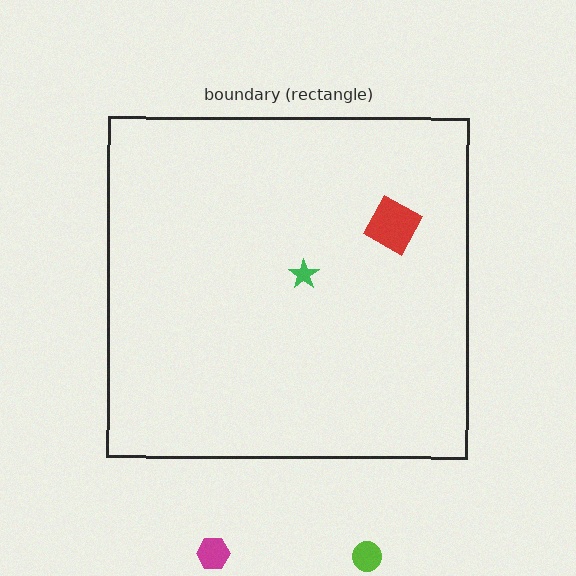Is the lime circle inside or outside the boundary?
Outside.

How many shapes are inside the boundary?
2 inside, 2 outside.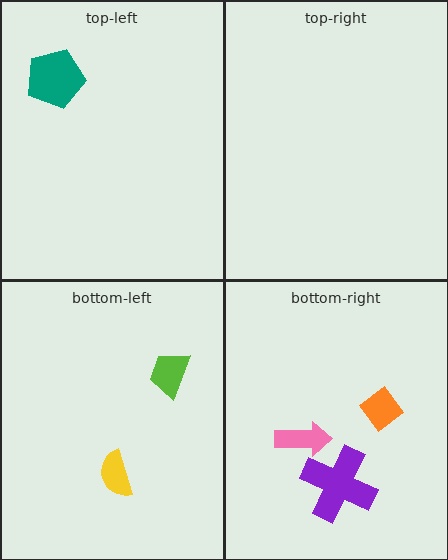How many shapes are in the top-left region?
1.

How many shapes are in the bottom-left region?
2.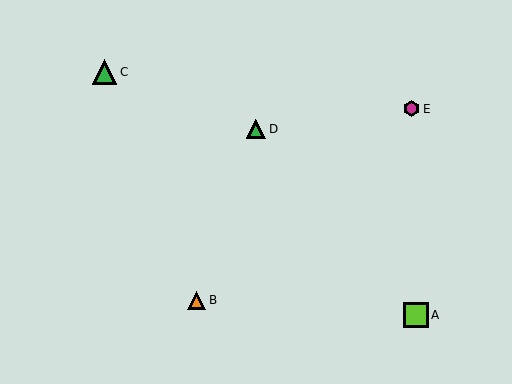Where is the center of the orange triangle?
The center of the orange triangle is at (197, 300).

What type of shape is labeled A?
Shape A is a lime square.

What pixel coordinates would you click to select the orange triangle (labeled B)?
Click at (197, 300) to select the orange triangle B.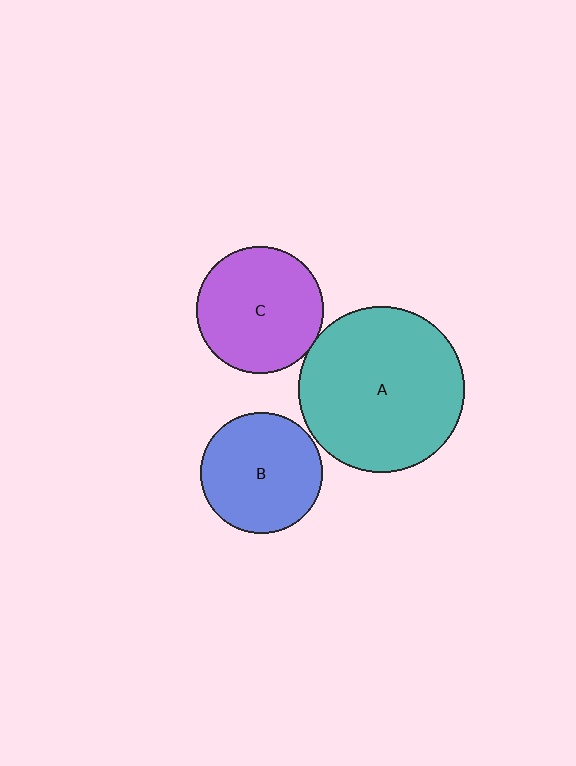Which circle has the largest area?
Circle A (teal).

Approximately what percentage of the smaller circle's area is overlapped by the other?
Approximately 5%.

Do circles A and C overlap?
Yes.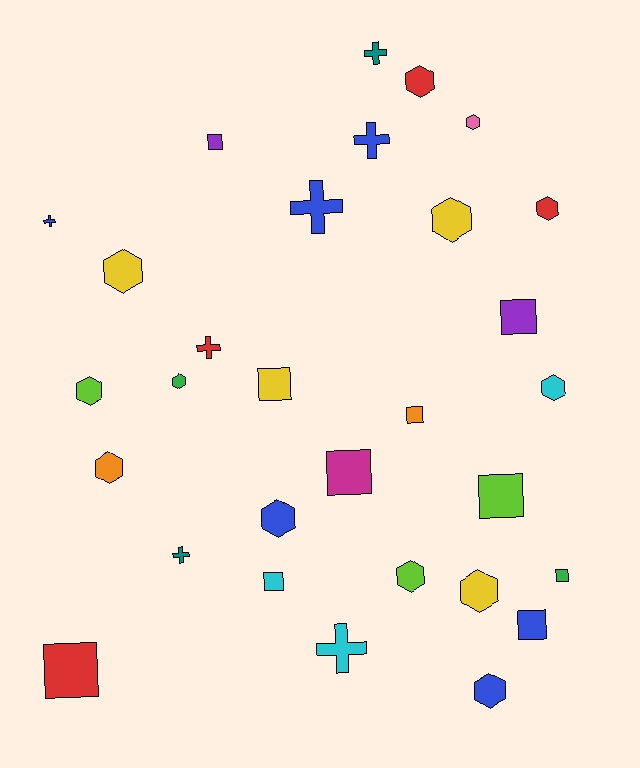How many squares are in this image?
There are 10 squares.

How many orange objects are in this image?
There are 2 orange objects.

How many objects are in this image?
There are 30 objects.